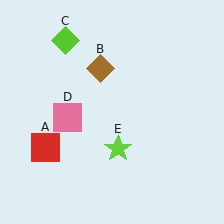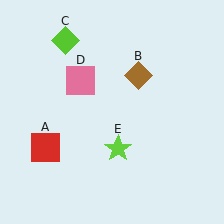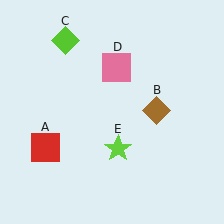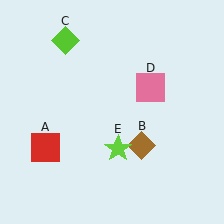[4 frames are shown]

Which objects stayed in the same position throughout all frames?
Red square (object A) and lime diamond (object C) and lime star (object E) remained stationary.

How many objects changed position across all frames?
2 objects changed position: brown diamond (object B), pink square (object D).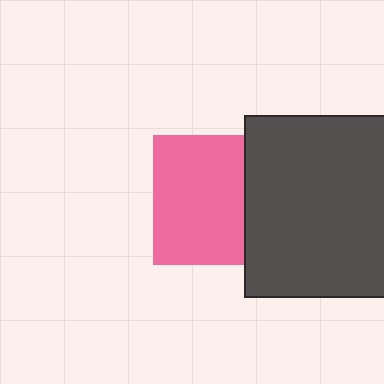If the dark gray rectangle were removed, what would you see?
You would see the complete pink square.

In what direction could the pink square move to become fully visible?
The pink square could move left. That would shift it out from behind the dark gray rectangle entirely.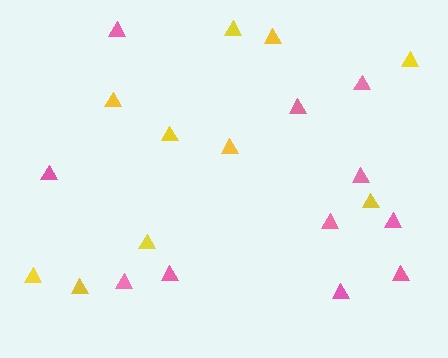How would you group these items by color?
There are 2 groups: one group of pink triangles (11) and one group of yellow triangles (10).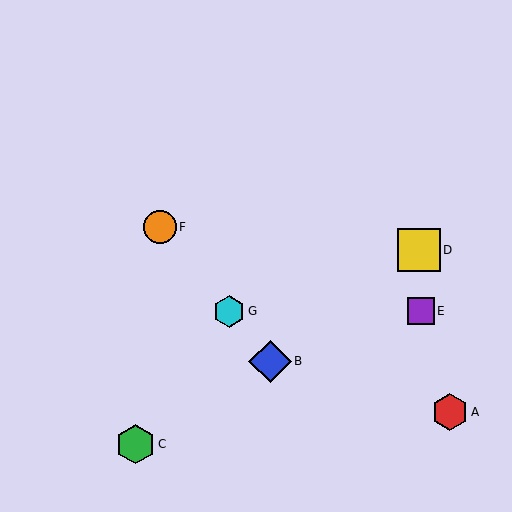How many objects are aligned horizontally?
2 objects (E, G) are aligned horizontally.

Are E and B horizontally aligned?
No, E is at y≈311 and B is at y≈361.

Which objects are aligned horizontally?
Objects E, G are aligned horizontally.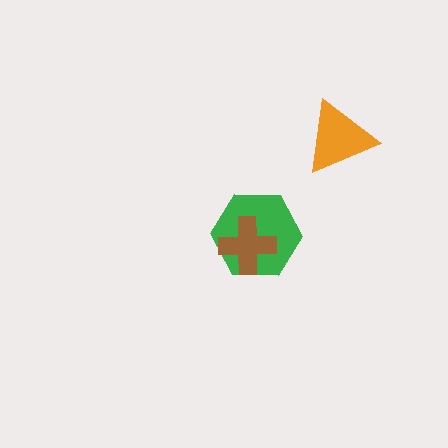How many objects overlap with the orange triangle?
0 objects overlap with the orange triangle.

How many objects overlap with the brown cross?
1 object overlaps with the brown cross.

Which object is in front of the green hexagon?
The brown cross is in front of the green hexagon.